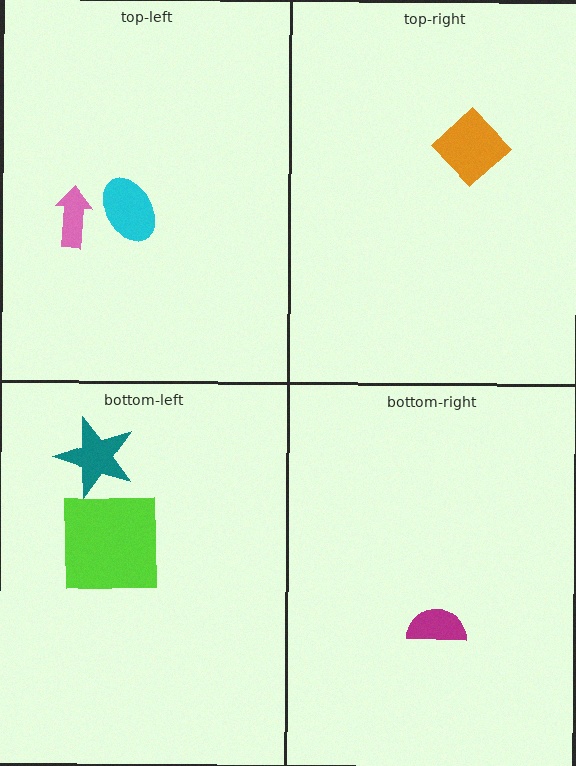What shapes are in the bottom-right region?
The magenta semicircle.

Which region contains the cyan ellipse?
The top-left region.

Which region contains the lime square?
The bottom-left region.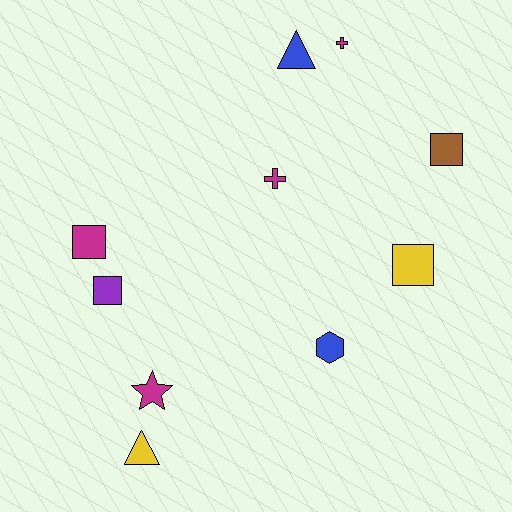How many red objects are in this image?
There are no red objects.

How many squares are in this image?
There are 4 squares.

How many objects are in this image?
There are 10 objects.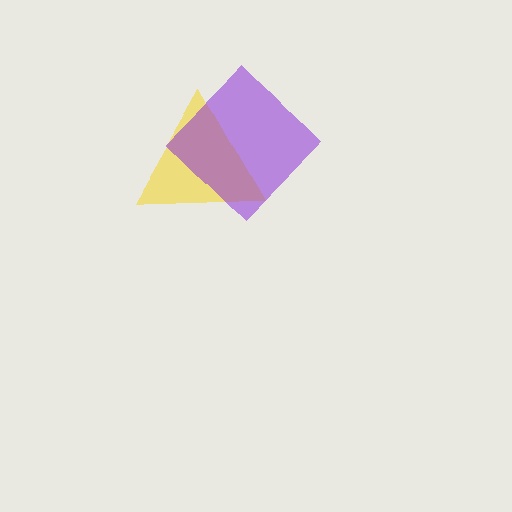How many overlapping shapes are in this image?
There are 2 overlapping shapes in the image.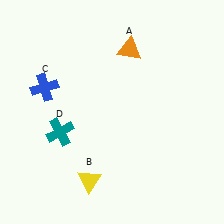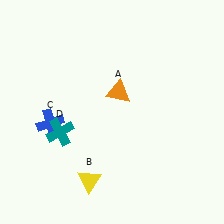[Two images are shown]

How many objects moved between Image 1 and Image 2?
2 objects moved between the two images.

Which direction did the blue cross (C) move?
The blue cross (C) moved down.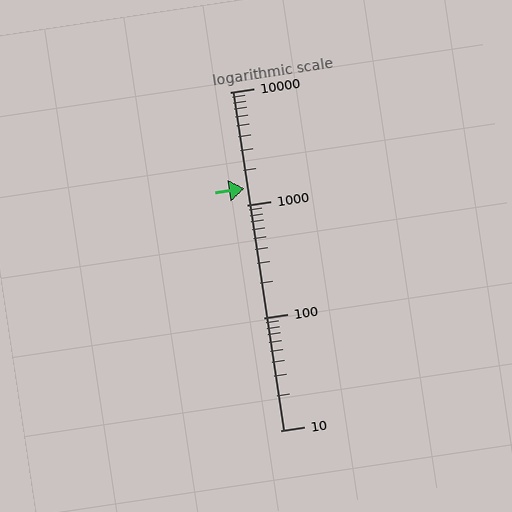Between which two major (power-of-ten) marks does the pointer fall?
The pointer is between 1000 and 10000.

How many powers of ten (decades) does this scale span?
The scale spans 3 decades, from 10 to 10000.